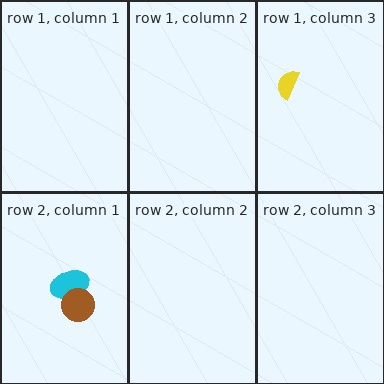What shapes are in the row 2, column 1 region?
The cyan ellipse, the brown circle.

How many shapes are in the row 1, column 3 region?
1.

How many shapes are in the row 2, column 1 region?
2.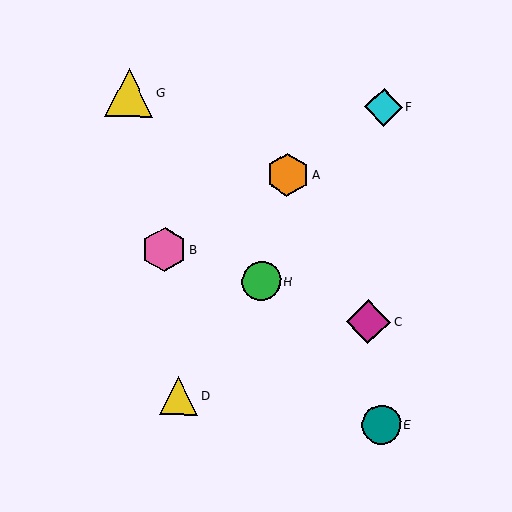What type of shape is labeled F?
Shape F is a cyan diamond.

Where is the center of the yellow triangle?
The center of the yellow triangle is at (179, 396).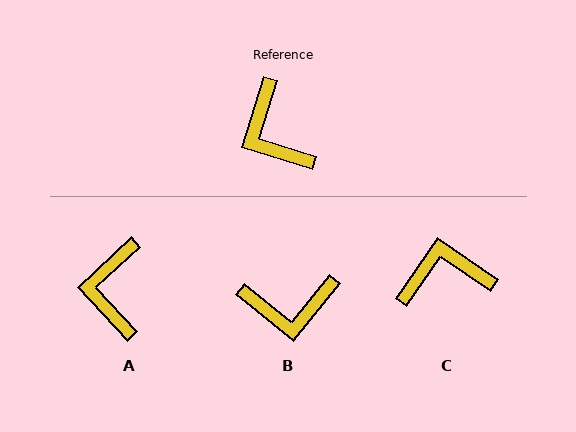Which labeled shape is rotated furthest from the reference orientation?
C, about 107 degrees away.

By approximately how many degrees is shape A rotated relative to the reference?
Approximately 30 degrees clockwise.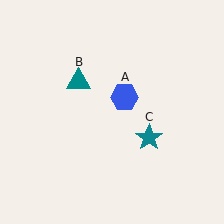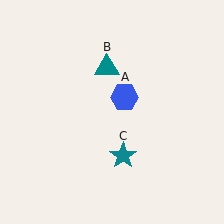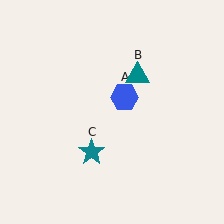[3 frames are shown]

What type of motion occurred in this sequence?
The teal triangle (object B), teal star (object C) rotated clockwise around the center of the scene.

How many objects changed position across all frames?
2 objects changed position: teal triangle (object B), teal star (object C).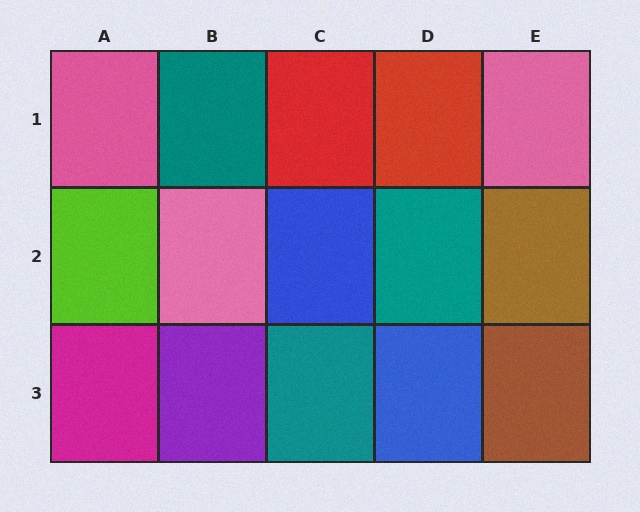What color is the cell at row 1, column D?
Red.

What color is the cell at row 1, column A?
Pink.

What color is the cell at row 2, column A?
Lime.